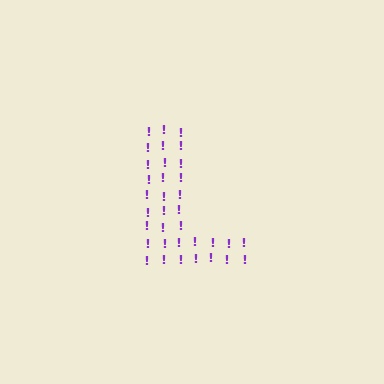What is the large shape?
The large shape is the letter L.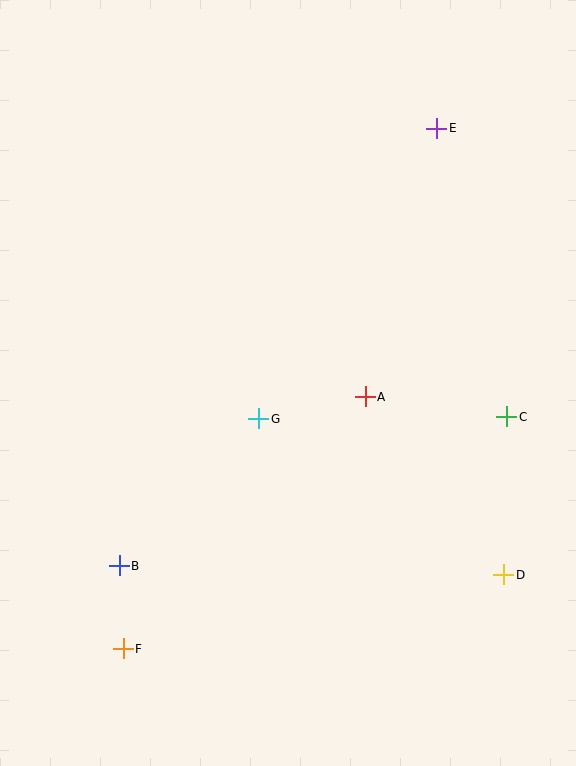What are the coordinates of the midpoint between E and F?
The midpoint between E and F is at (280, 388).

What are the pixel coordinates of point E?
Point E is at (437, 128).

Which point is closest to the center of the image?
Point G at (259, 419) is closest to the center.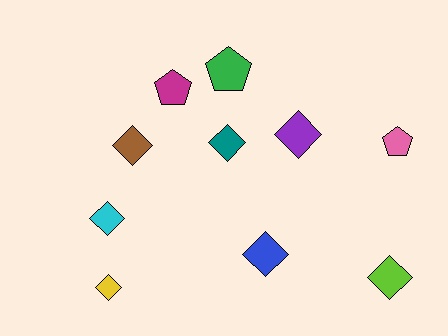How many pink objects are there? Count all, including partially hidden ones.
There is 1 pink object.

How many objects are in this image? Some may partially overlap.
There are 10 objects.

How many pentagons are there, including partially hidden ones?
There are 3 pentagons.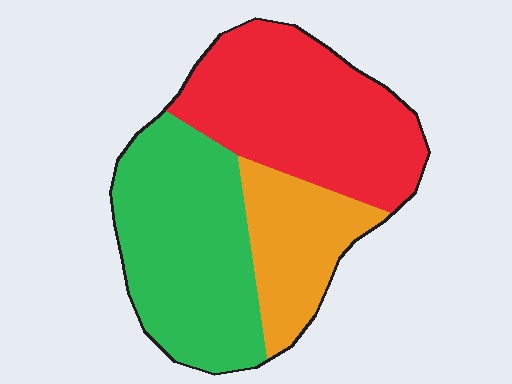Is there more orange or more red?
Red.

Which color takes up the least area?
Orange, at roughly 20%.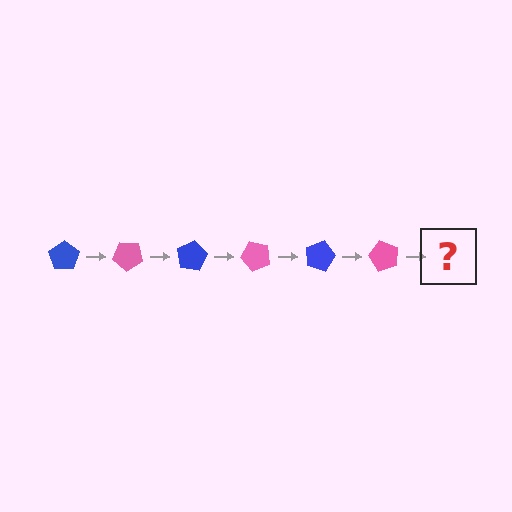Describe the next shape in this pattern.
It should be a blue pentagon, rotated 240 degrees from the start.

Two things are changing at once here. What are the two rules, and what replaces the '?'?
The two rules are that it rotates 40 degrees each step and the color cycles through blue and pink. The '?' should be a blue pentagon, rotated 240 degrees from the start.